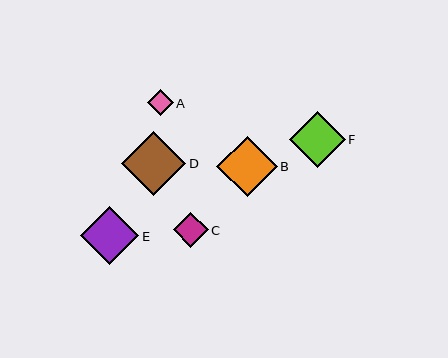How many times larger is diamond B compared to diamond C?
Diamond B is approximately 1.7 times the size of diamond C.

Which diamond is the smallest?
Diamond A is the smallest with a size of approximately 26 pixels.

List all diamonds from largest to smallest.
From largest to smallest: D, B, E, F, C, A.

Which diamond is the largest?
Diamond D is the largest with a size of approximately 64 pixels.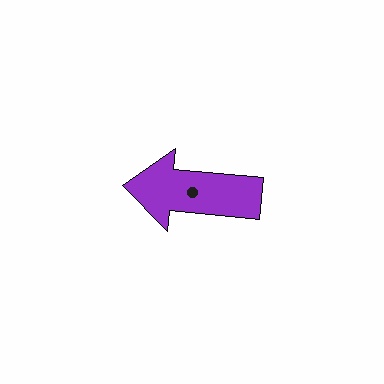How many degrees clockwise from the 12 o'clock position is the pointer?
Approximately 275 degrees.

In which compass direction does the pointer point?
West.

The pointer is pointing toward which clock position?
Roughly 9 o'clock.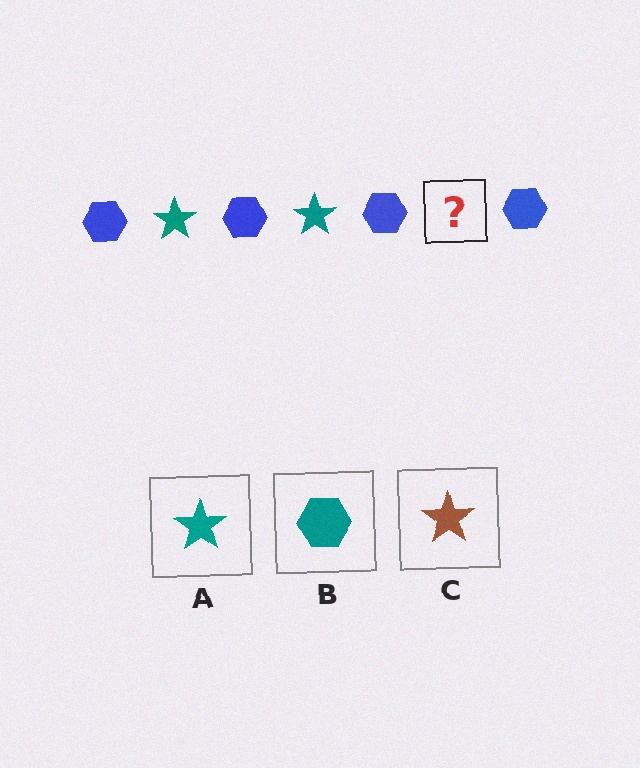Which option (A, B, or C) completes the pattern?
A.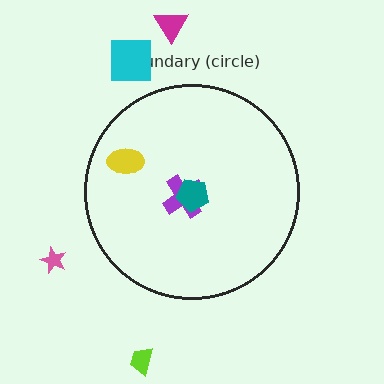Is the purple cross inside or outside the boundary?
Inside.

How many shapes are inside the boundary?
3 inside, 4 outside.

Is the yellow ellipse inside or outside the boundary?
Inside.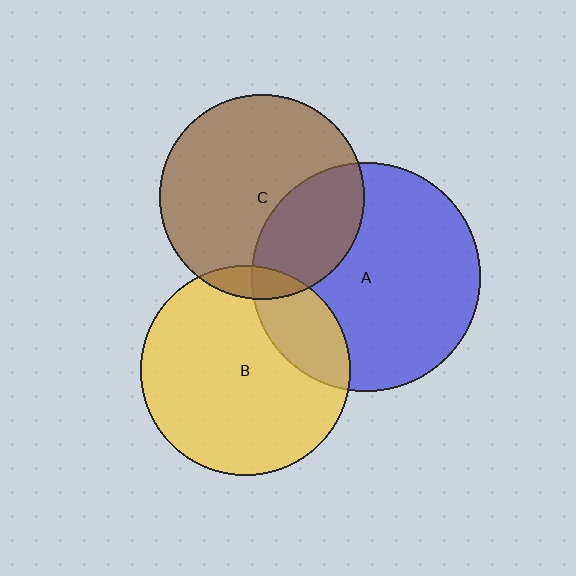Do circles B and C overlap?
Yes.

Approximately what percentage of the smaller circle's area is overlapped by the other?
Approximately 10%.